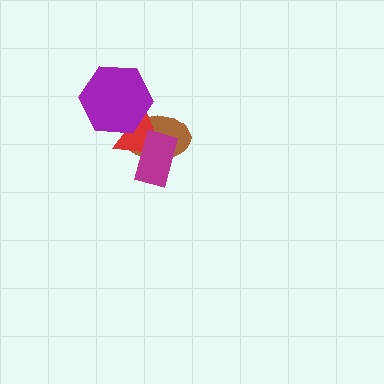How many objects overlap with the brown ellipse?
3 objects overlap with the brown ellipse.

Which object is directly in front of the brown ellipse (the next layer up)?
The red triangle is directly in front of the brown ellipse.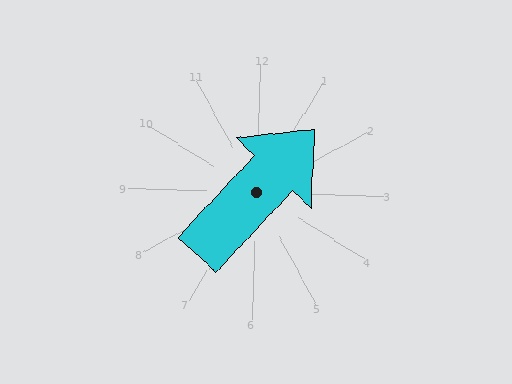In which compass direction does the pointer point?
Northeast.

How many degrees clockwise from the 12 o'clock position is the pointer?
Approximately 41 degrees.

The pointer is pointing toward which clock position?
Roughly 1 o'clock.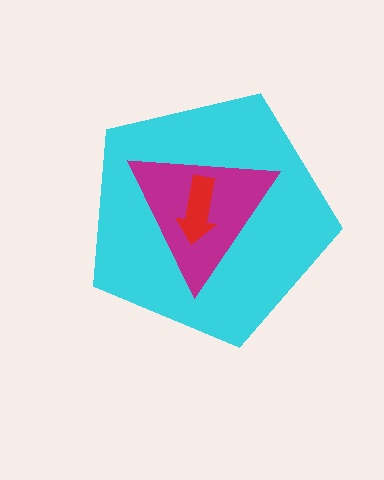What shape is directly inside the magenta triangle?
The red arrow.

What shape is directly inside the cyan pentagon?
The magenta triangle.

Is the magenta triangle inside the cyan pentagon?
Yes.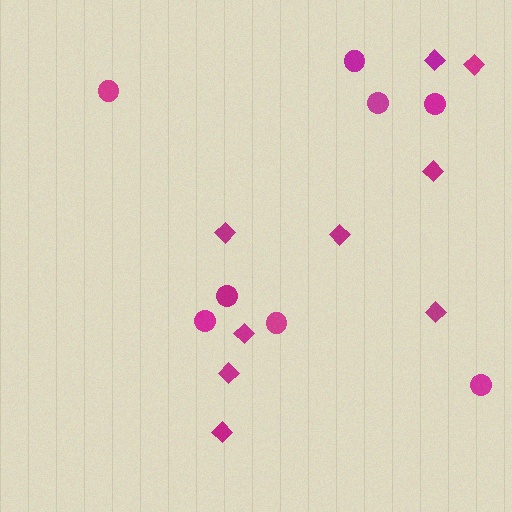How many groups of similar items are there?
There are 2 groups: one group of circles (8) and one group of diamonds (9).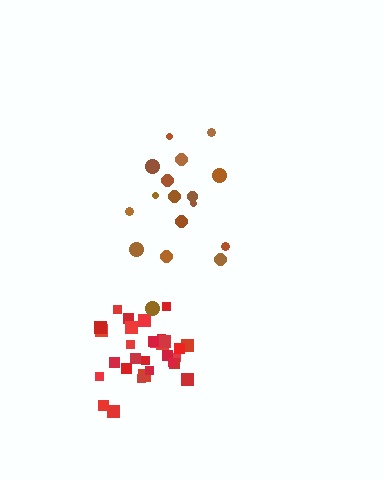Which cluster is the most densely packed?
Red.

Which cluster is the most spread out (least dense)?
Brown.